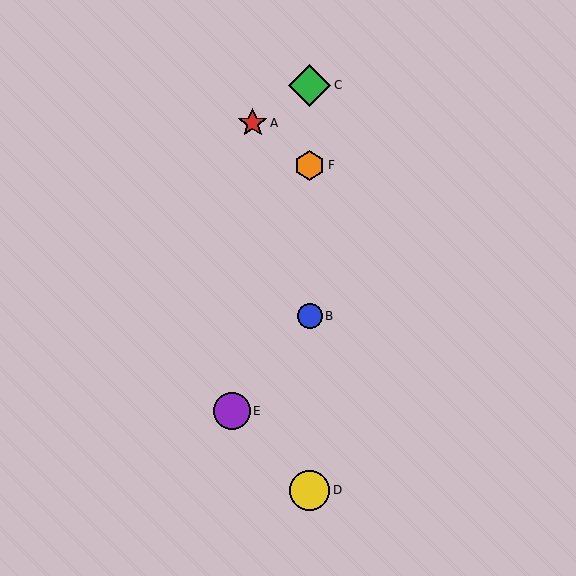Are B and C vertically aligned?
Yes, both are at x≈310.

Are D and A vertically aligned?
No, D is at x≈310 and A is at x≈253.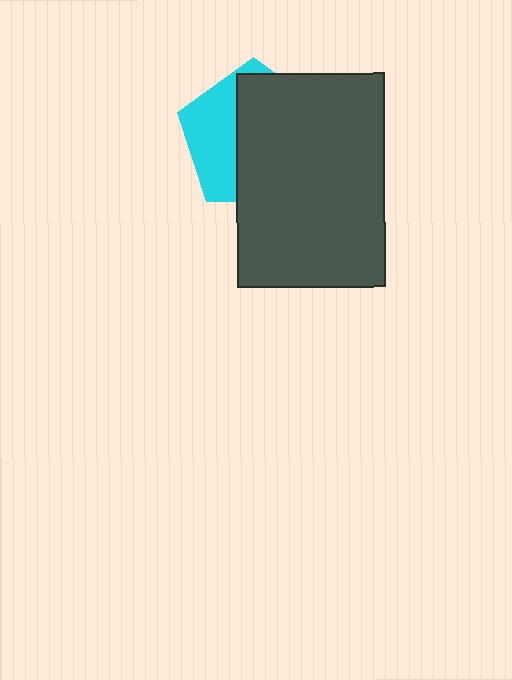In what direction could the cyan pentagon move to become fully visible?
The cyan pentagon could move left. That would shift it out from behind the dark gray rectangle entirely.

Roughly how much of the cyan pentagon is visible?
A small part of it is visible (roughly 37%).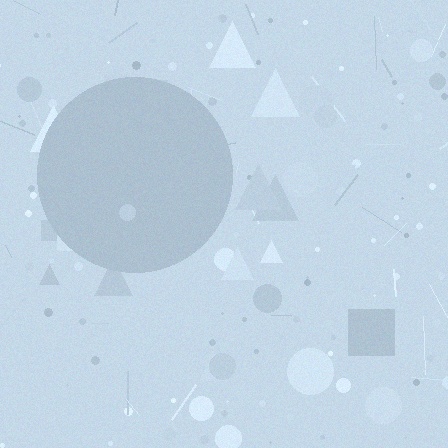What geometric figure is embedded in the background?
A circle is embedded in the background.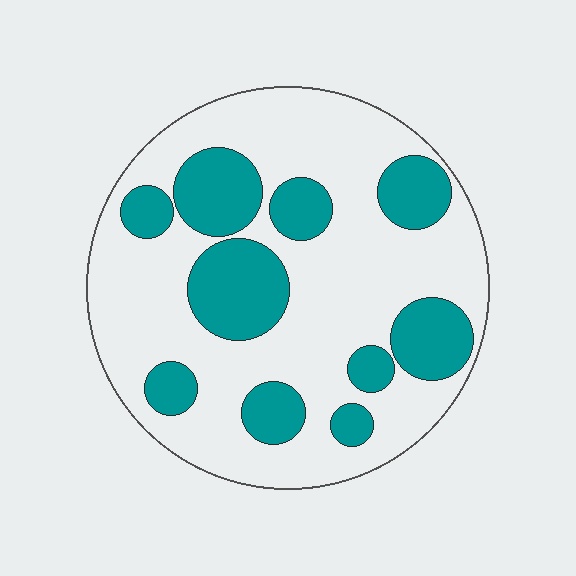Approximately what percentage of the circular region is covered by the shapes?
Approximately 30%.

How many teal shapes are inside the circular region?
10.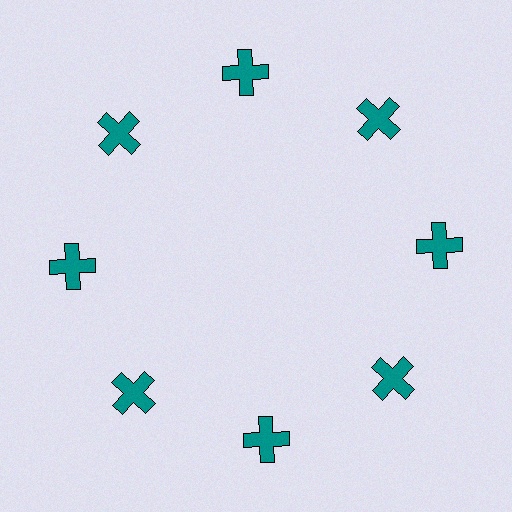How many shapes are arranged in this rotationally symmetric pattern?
There are 8 shapes, arranged in 8 groups of 1.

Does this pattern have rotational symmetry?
Yes, this pattern has 8-fold rotational symmetry. It looks the same after rotating 45 degrees around the center.